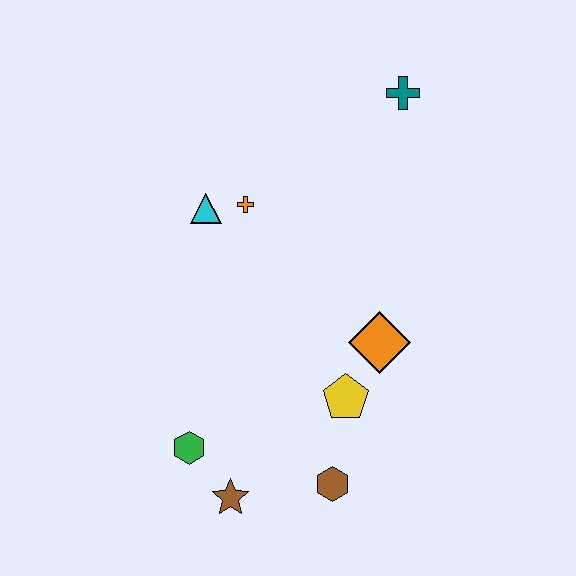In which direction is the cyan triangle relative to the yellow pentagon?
The cyan triangle is above the yellow pentagon.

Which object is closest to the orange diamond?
The yellow pentagon is closest to the orange diamond.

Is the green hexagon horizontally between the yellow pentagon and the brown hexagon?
No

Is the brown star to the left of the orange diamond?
Yes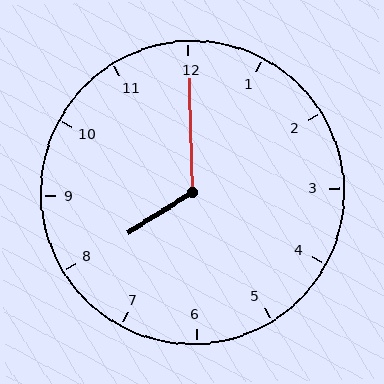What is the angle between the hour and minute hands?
Approximately 120 degrees.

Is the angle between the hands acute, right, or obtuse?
It is obtuse.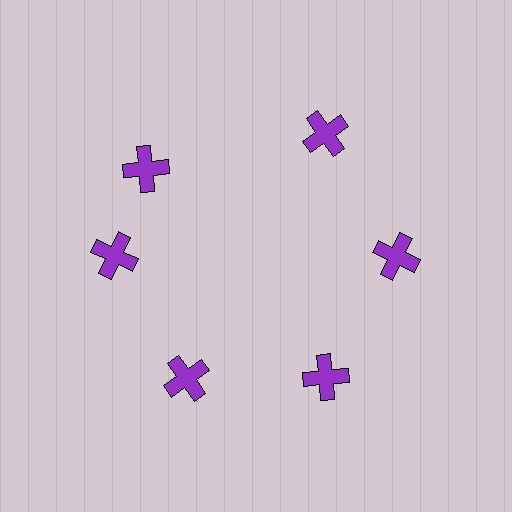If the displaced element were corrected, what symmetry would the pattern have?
It would have 6-fold rotational symmetry — the pattern would map onto itself every 60 degrees.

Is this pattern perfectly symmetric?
No. The 6 purple crosses are arranged in a ring, but one element near the 11 o'clock position is rotated out of alignment along the ring, breaking the 6-fold rotational symmetry.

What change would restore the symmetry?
The symmetry would be restored by rotating it back into even spacing with its neighbors so that all 6 crosses sit at equal angles and equal distance from the center.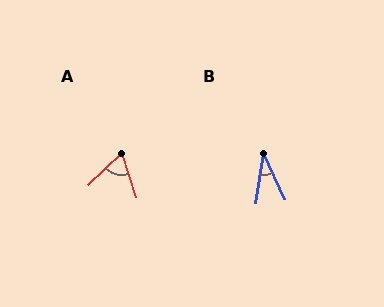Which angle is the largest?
A, at approximately 65 degrees.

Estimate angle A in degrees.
Approximately 65 degrees.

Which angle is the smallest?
B, at approximately 34 degrees.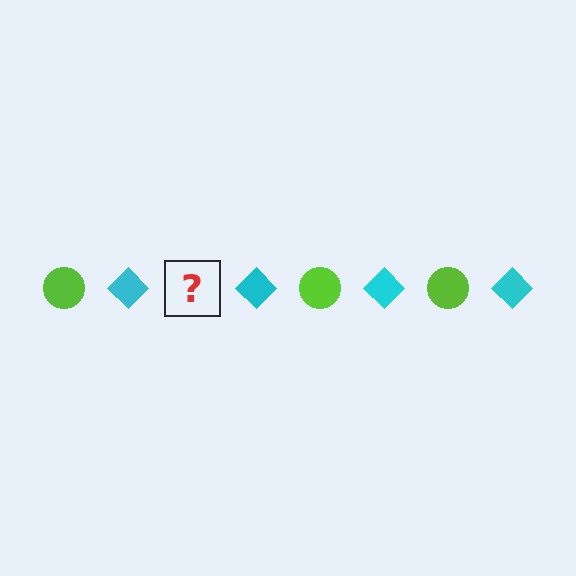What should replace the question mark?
The question mark should be replaced with a lime circle.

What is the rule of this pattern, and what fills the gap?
The rule is that the pattern alternates between lime circle and cyan diamond. The gap should be filled with a lime circle.